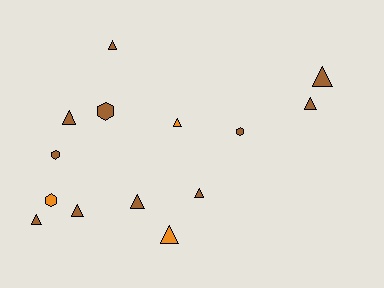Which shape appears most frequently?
Triangle, with 10 objects.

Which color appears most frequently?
Brown, with 11 objects.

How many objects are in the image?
There are 14 objects.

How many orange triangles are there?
There are 2 orange triangles.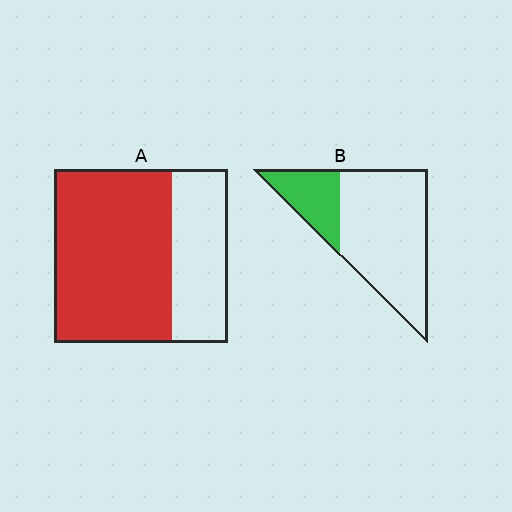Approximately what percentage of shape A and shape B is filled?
A is approximately 70% and B is approximately 25%.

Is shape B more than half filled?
No.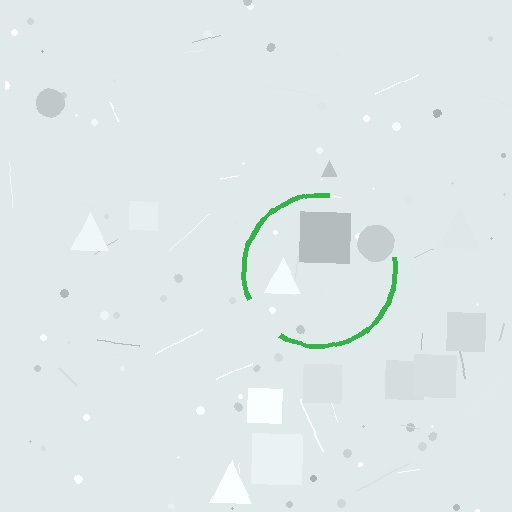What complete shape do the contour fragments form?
The contour fragments form a circle.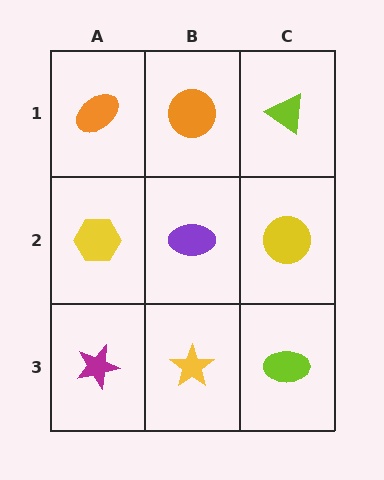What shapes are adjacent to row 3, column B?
A purple ellipse (row 2, column B), a magenta star (row 3, column A), a lime ellipse (row 3, column C).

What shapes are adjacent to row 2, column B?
An orange circle (row 1, column B), a yellow star (row 3, column B), a yellow hexagon (row 2, column A), a yellow circle (row 2, column C).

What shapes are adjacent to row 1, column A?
A yellow hexagon (row 2, column A), an orange circle (row 1, column B).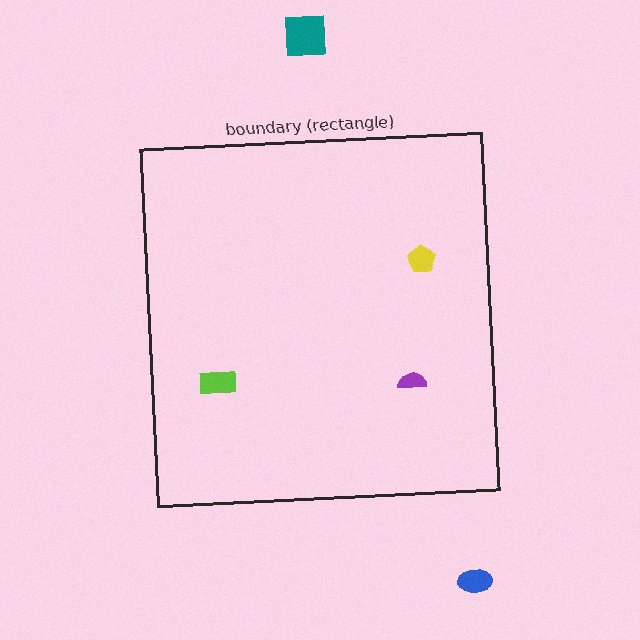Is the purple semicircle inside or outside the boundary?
Inside.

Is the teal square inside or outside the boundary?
Outside.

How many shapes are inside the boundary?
3 inside, 2 outside.